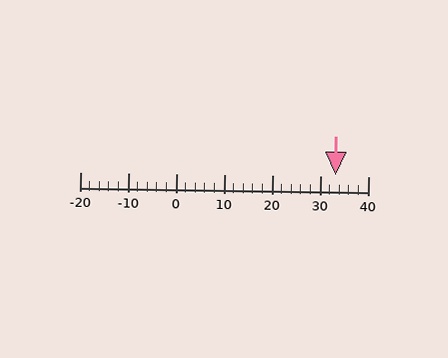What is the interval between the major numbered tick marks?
The major tick marks are spaced 10 units apart.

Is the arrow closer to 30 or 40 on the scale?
The arrow is closer to 30.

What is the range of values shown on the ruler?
The ruler shows values from -20 to 40.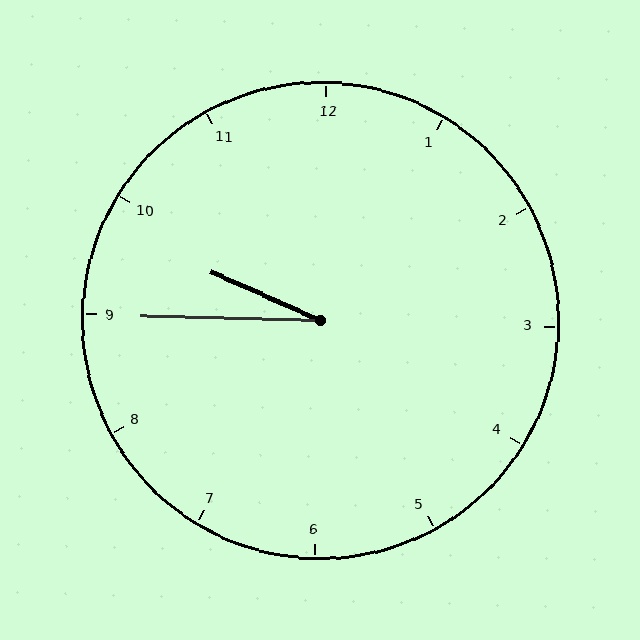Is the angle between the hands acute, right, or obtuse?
It is acute.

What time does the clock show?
9:45.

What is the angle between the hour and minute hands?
Approximately 22 degrees.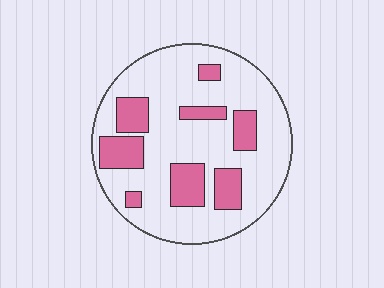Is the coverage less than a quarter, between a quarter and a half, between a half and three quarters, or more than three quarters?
Less than a quarter.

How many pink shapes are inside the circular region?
8.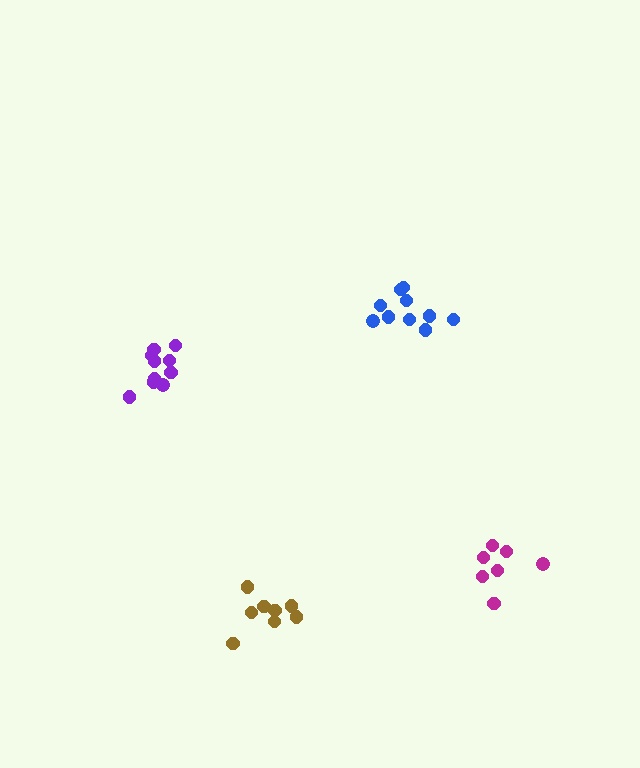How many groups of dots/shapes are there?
There are 4 groups.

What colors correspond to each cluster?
The clusters are colored: brown, blue, magenta, purple.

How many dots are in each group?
Group 1: 8 dots, Group 2: 10 dots, Group 3: 7 dots, Group 4: 10 dots (35 total).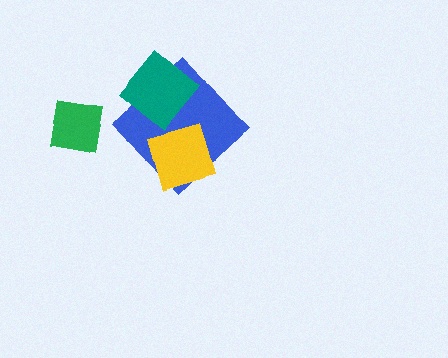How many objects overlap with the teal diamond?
2 objects overlap with the teal diamond.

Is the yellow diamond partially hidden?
No, no other shape covers it.